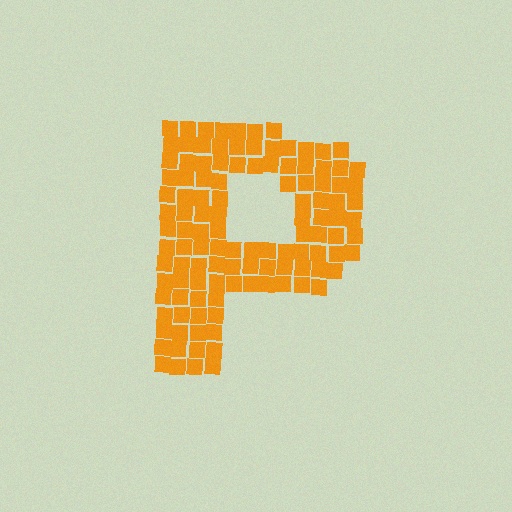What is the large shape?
The large shape is the letter P.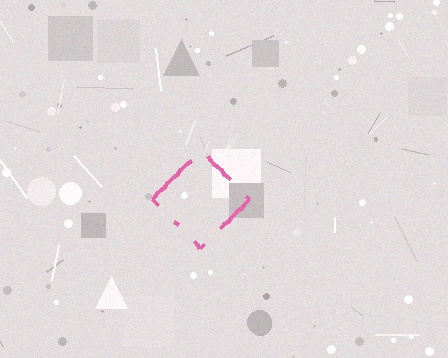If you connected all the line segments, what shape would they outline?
They would outline a diamond.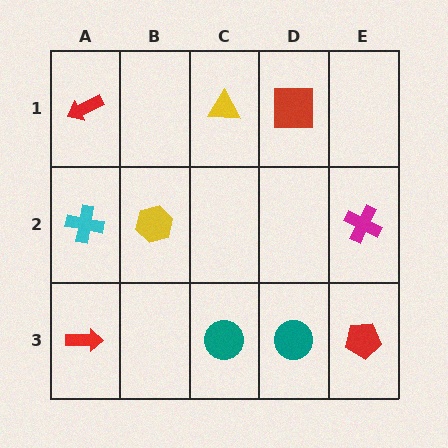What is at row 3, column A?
A red arrow.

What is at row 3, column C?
A teal circle.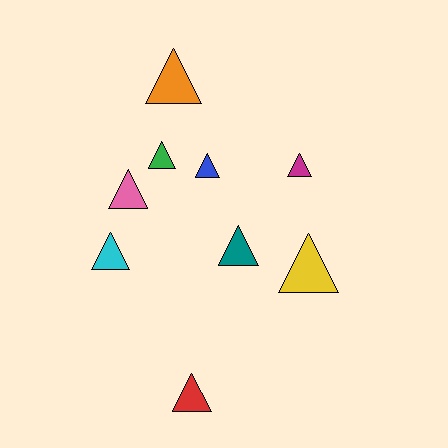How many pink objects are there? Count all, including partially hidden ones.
There is 1 pink object.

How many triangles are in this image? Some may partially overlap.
There are 9 triangles.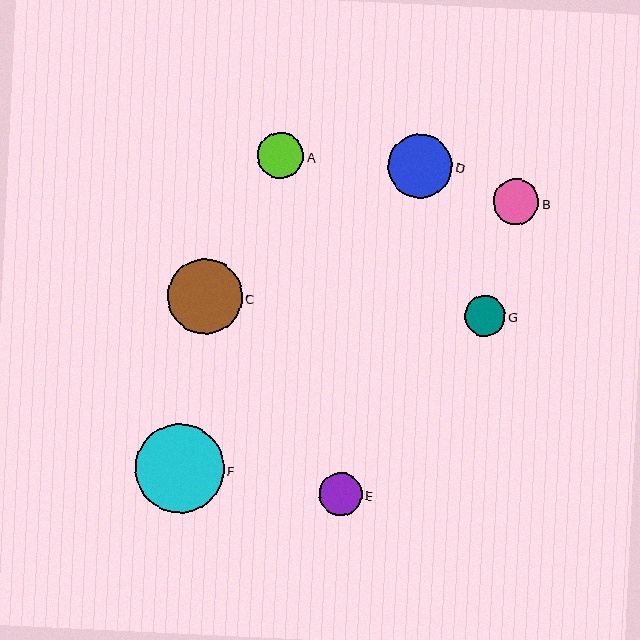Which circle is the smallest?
Circle G is the smallest with a size of approximately 41 pixels.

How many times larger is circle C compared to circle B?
Circle C is approximately 1.6 times the size of circle B.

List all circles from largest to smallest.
From largest to smallest: F, C, D, A, B, E, G.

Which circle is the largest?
Circle F is the largest with a size of approximately 89 pixels.